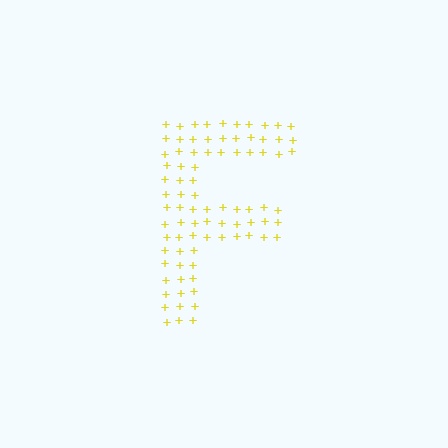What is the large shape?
The large shape is the letter F.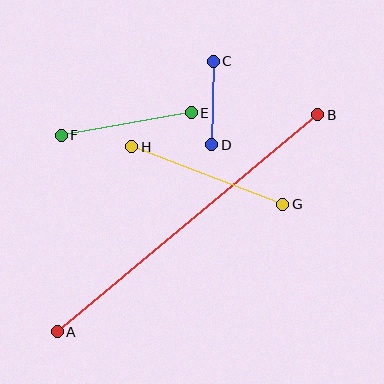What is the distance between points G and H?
The distance is approximately 162 pixels.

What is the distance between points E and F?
The distance is approximately 132 pixels.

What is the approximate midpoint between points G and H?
The midpoint is at approximately (207, 176) pixels.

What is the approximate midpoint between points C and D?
The midpoint is at approximately (213, 103) pixels.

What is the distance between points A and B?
The distance is approximately 339 pixels.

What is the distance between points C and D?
The distance is approximately 84 pixels.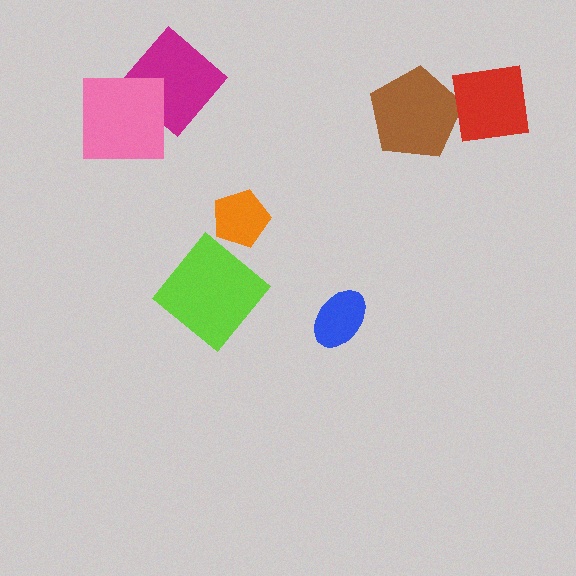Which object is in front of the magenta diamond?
The pink square is in front of the magenta diamond.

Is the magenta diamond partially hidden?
Yes, it is partially covered by another shape.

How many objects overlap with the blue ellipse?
0 objects overlap with the blue ellipse.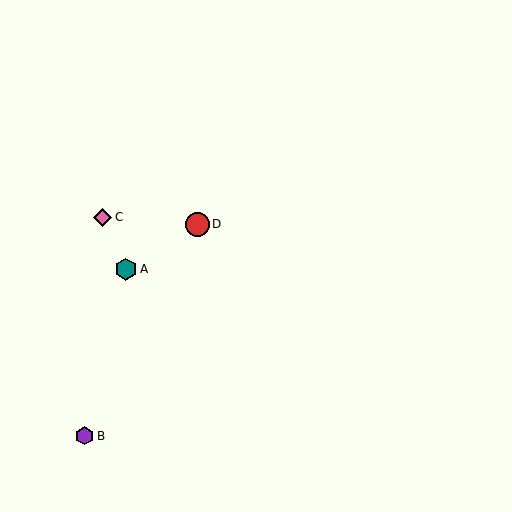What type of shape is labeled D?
Shape D is a red circle.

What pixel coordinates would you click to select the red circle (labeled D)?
Click at (197, 224) to select the red circle D.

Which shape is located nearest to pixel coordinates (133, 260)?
The teal hexagon (labeled A) at (126, 269) is nearest to that location.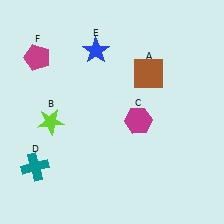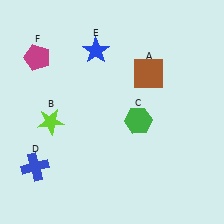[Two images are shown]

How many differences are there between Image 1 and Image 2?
There are 2 differences between the two images.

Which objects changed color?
C changed from magenta to green. D changed from teal to blue.